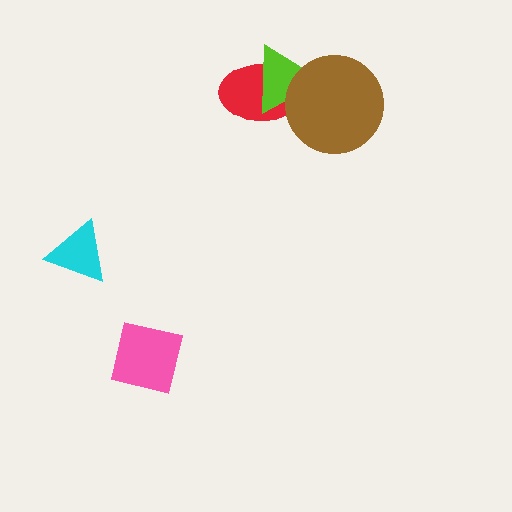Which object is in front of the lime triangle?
The brown circle is in front of the lime triangle.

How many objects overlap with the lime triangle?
2 objects overlap with the lime triangle.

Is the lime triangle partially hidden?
Yes, it is partially covered by another shape.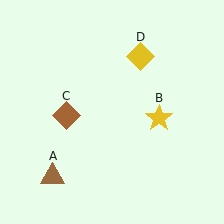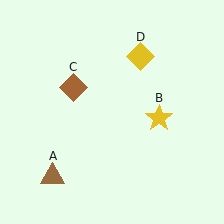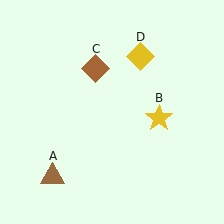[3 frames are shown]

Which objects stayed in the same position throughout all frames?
Brown triangle (object A) and yellow star (object B) and yellow diamond (object D) remained stationary.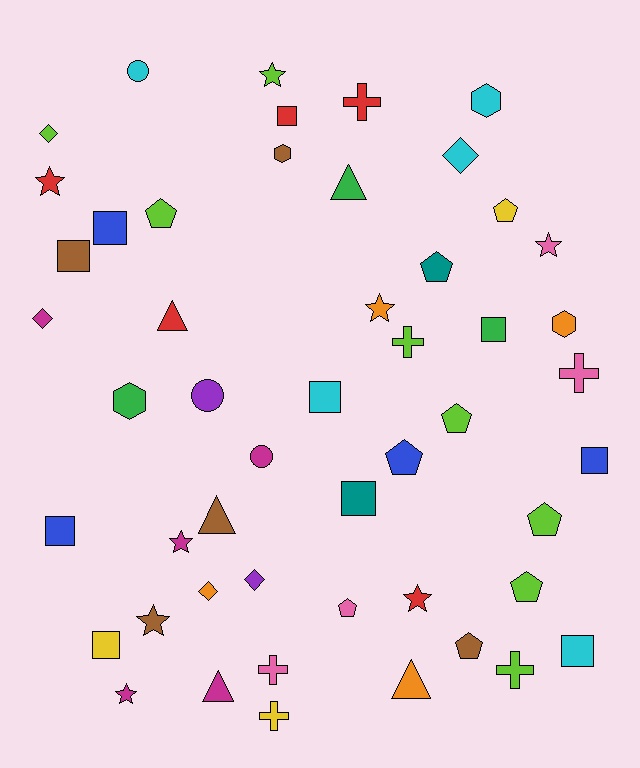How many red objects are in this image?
There are 5 red objects.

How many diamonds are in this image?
There are 5 diamonds.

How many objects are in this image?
There are 50 objects.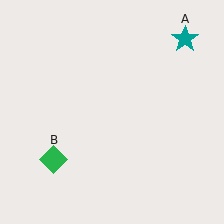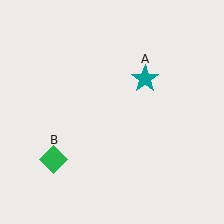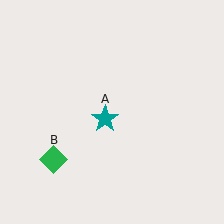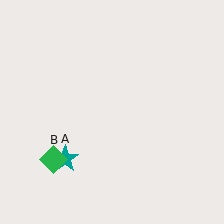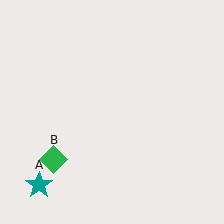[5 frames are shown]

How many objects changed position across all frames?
1 object changed position: teal star (object A).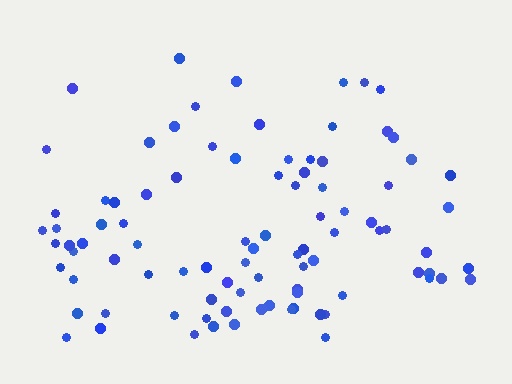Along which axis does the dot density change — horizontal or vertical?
Vertical.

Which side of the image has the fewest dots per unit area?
The top.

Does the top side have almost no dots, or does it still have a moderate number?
Still a moderate number, just noticeably fewer than the bottom.